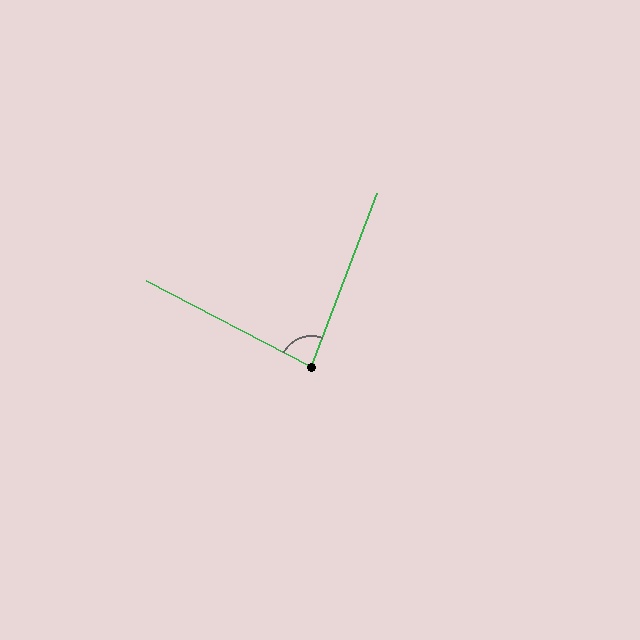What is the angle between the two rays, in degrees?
Approximately 83 degrees.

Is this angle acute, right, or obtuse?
It is acute.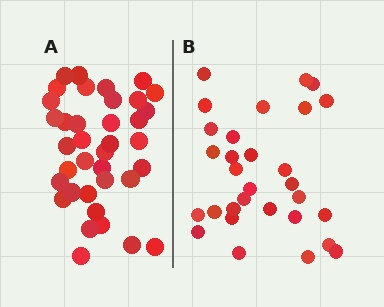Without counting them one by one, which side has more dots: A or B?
Region A (the left region) has more dots.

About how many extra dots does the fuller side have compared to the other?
Region A has roughly 8 or so more dots than region B.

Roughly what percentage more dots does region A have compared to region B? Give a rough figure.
About 25% more.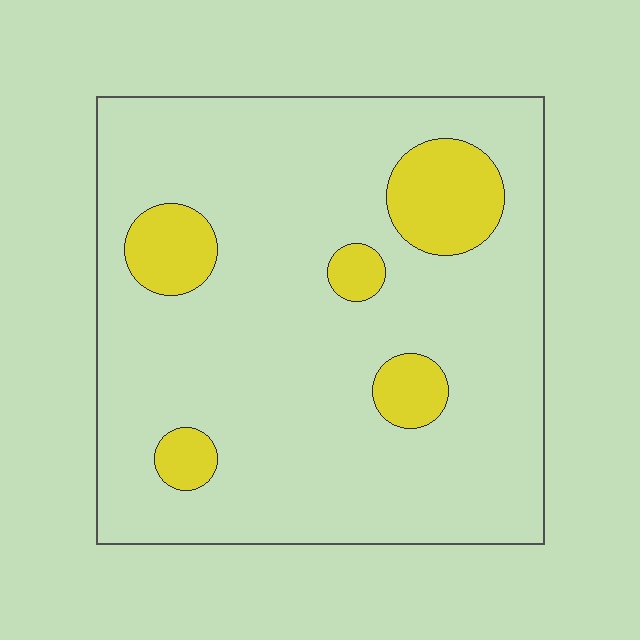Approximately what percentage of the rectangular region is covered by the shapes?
Approximately 15%.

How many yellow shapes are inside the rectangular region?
5.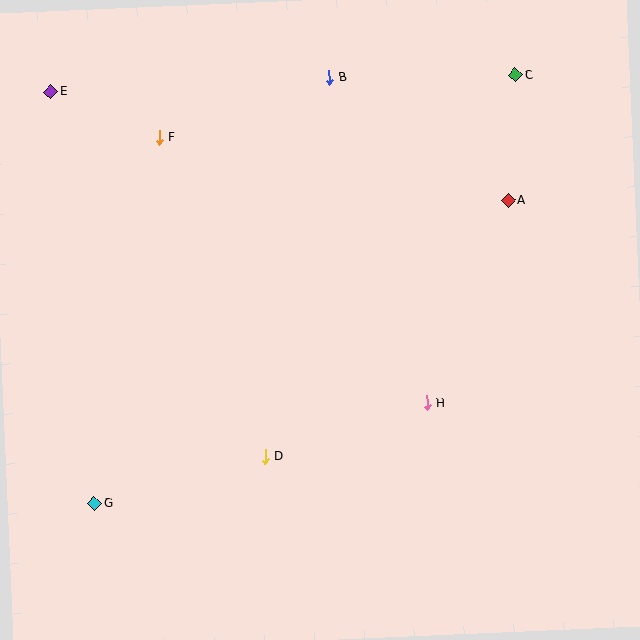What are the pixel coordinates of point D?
Point D is at (265, 457).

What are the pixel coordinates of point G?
Point G is at (94, 504).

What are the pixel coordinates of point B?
Point B is at (329, 77).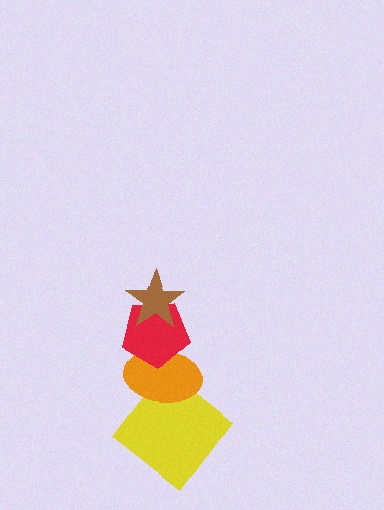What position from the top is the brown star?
The brown star is 1st from the top.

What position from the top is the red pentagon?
The red pentagon is 2nd from the top.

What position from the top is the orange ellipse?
The orange ellipse is 3rd from the top.